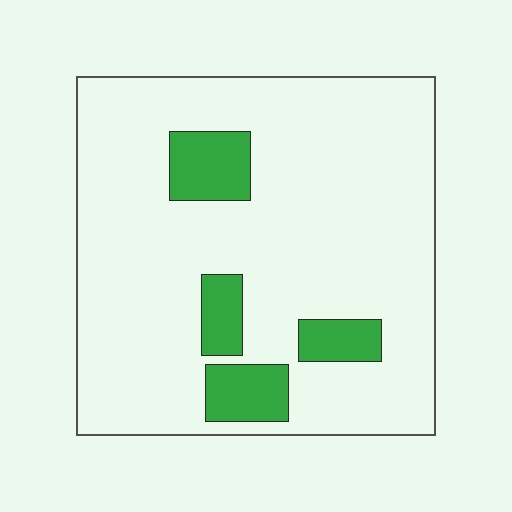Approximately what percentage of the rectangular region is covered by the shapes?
Approximately 15%.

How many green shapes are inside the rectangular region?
4.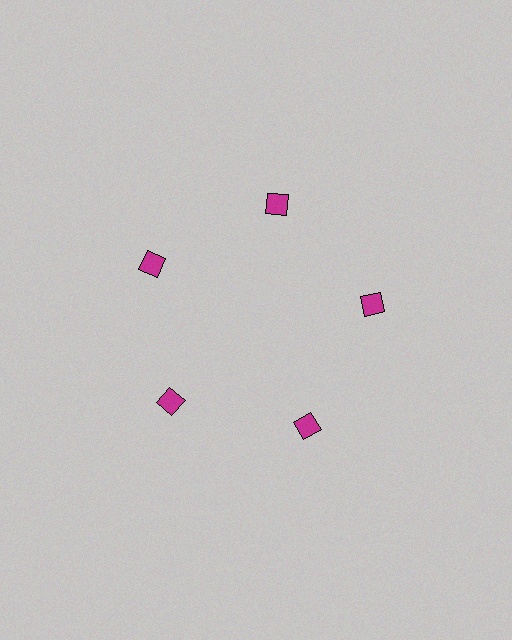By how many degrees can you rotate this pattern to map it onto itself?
The pattern maps onto itself every 72 degrees of rotation.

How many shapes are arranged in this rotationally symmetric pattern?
There are 5 shapes, arranged in 5 groups of 1.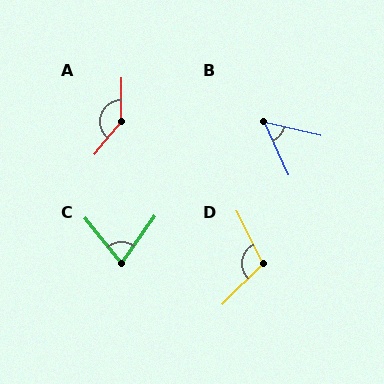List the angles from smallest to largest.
B (52°), C (74°), D (108°), A (141°).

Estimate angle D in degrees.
Approximately 108 degrees.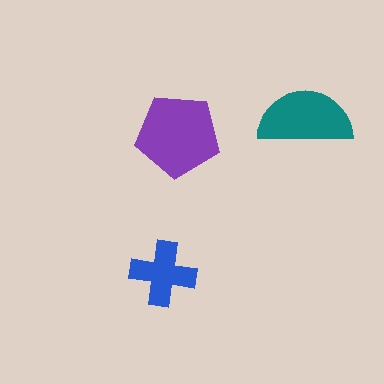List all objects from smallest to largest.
The blue cross, the teal semicircle, the purple pentagon.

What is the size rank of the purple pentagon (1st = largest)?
1st.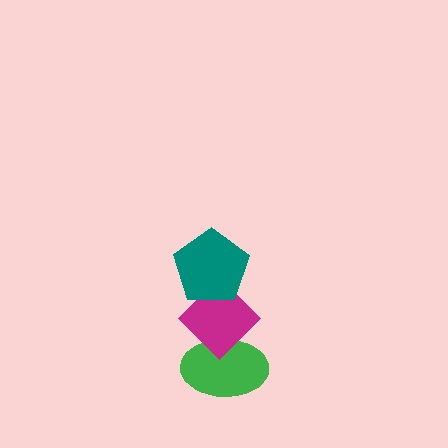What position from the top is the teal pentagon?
The teal pentagon is 1st from the top.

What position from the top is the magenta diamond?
The magenta diamond is 2nd from the top.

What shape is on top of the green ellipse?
The magenta diamond is on top of the green ellipse.